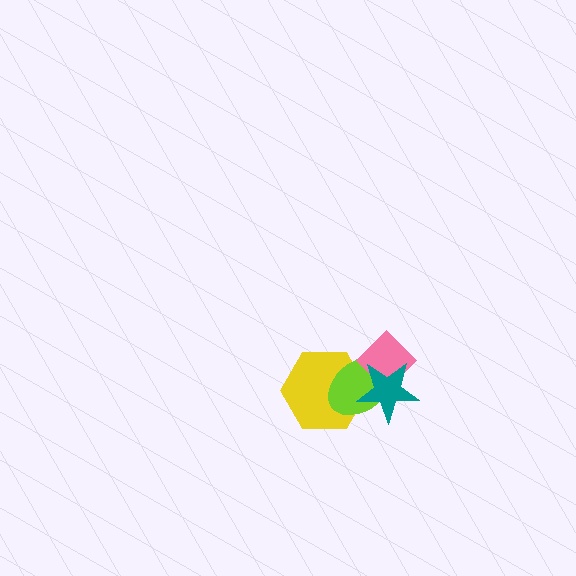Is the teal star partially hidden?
No, no other shape covers it.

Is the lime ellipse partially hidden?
Yes, it is partially covered by another shape.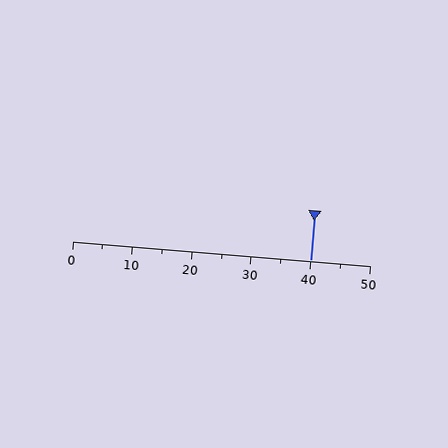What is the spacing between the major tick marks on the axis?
The major ticks are spaced 10 apart.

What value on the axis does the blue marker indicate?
The marker indicates approximately 40.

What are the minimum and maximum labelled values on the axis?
The axis runs from 0 to 50.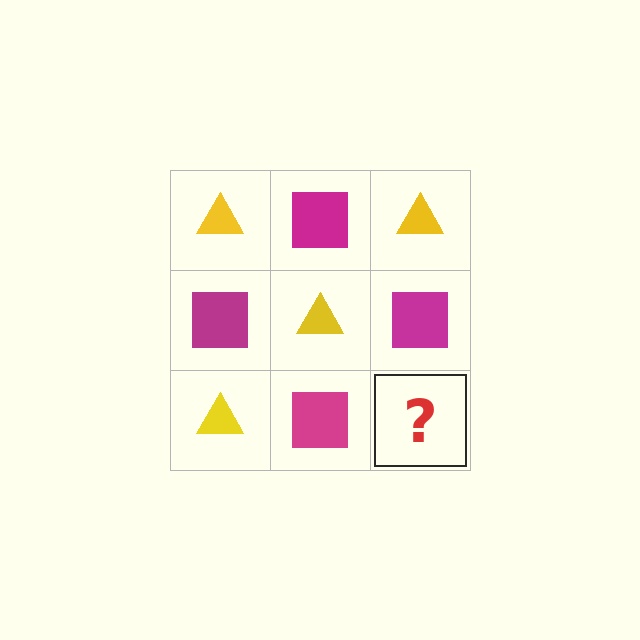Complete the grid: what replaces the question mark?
The question mark should be replaced with a yellow triangle.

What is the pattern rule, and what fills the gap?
The rule is that it alternates yellow triangle and magenta square in a checkerboard pattern. The gap should be filled with a yellow triangle.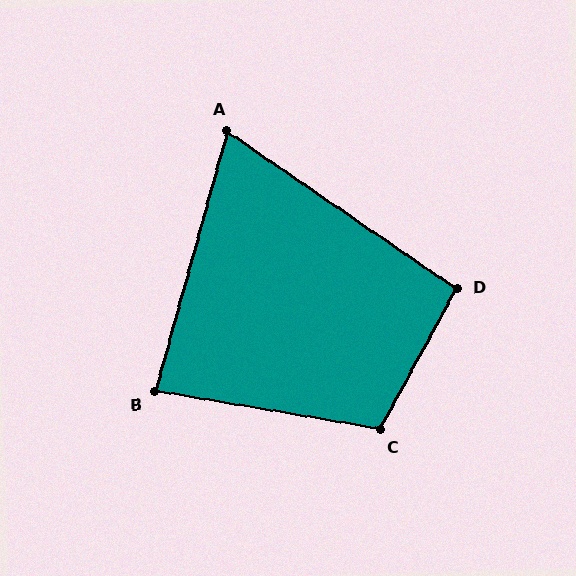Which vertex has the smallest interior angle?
A, at approximately 71 degrees.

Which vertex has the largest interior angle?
C, at approximately 109 degrees.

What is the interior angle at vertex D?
Approximately 96 degrees (obtuse).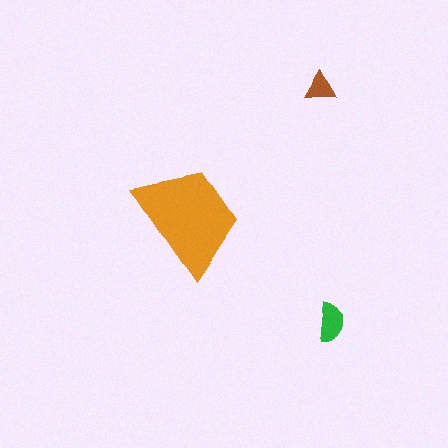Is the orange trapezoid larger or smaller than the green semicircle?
Larger.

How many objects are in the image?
There are 3 objects in the image.